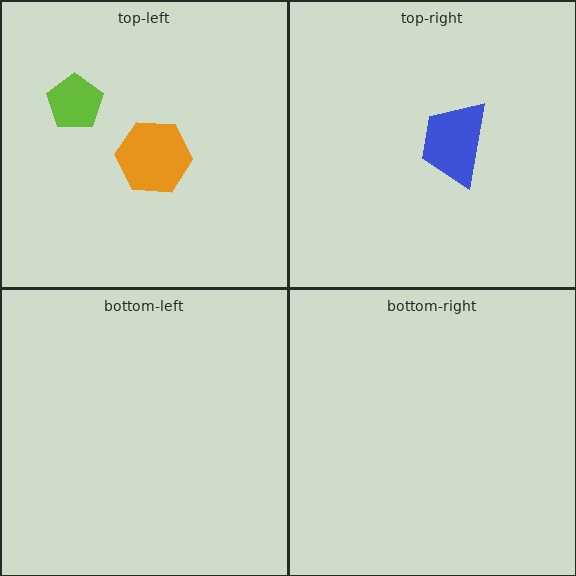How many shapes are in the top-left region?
2.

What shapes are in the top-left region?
The orange hexagon, the lime pentagon.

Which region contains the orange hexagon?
The top-left region.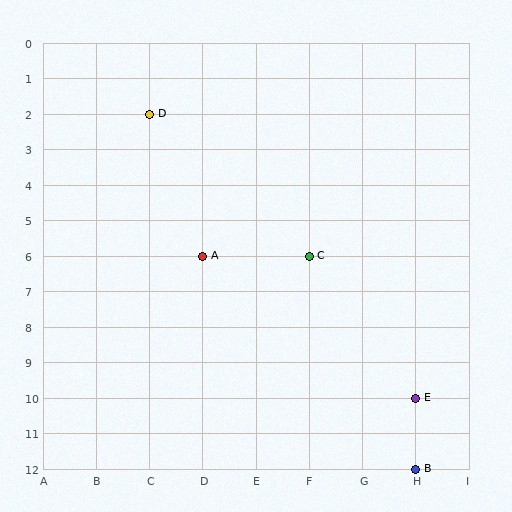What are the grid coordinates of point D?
Point D is at grid coordinates (C, 2).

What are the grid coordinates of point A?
Point A is at grid coordinates (D, 6).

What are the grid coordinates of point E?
Point E is at grid coordinates (H, 10).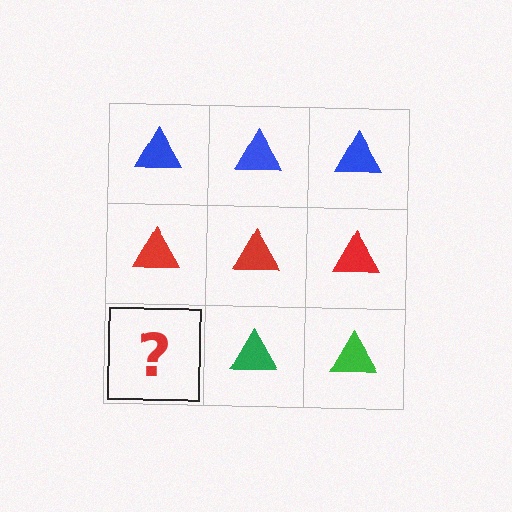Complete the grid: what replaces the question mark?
The question mark should be replaced with a green triangle.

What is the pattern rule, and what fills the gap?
The rule is that each row has a consistent color. The gap should be filled with a green triangle.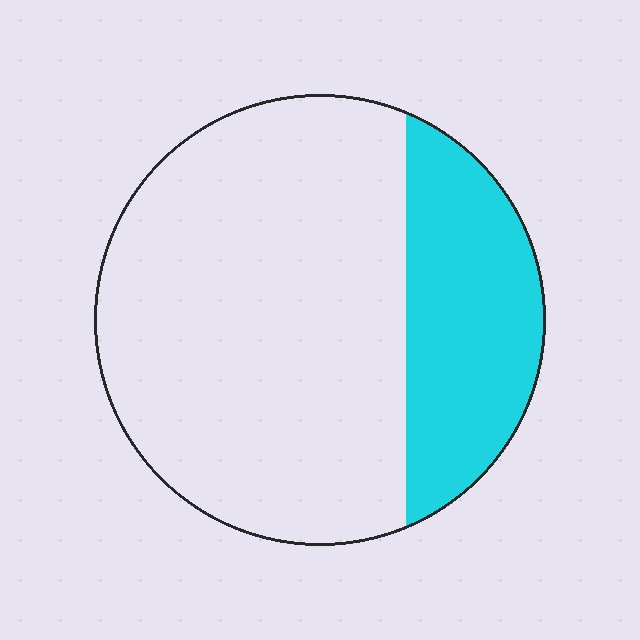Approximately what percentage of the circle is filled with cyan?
Approximately 25%.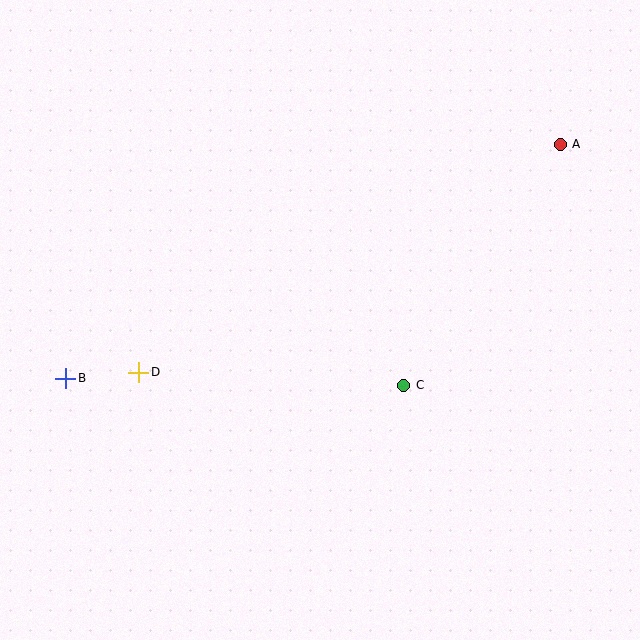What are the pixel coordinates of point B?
Point B is at (66, 378).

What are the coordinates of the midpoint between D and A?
The midpoint between D and A is at (350, 258).